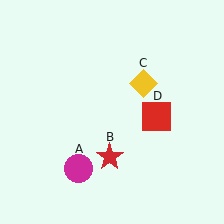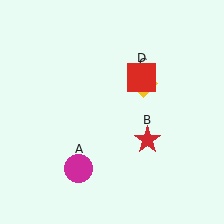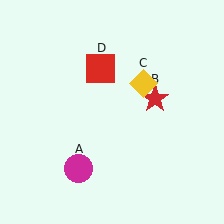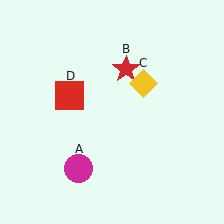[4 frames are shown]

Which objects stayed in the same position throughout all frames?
Magenta circle (object A) and yellow diamond (object C) remained stationary.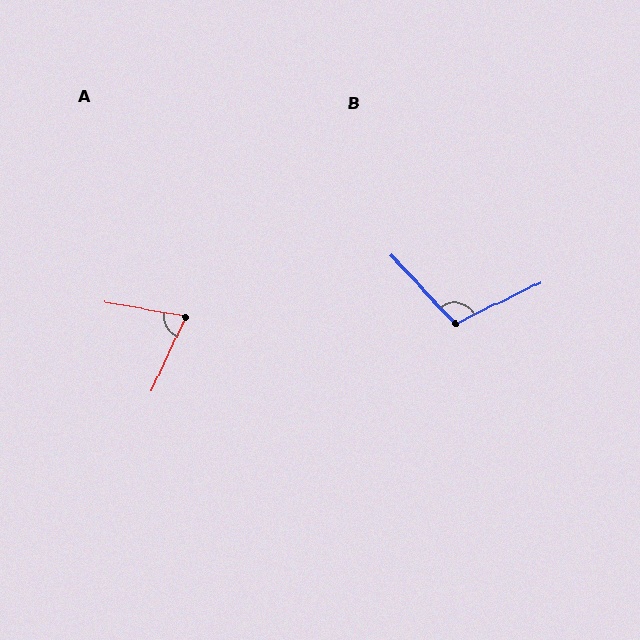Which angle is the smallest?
A, at approximately 76 degrees.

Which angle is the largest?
B, at approximately 107 degrees.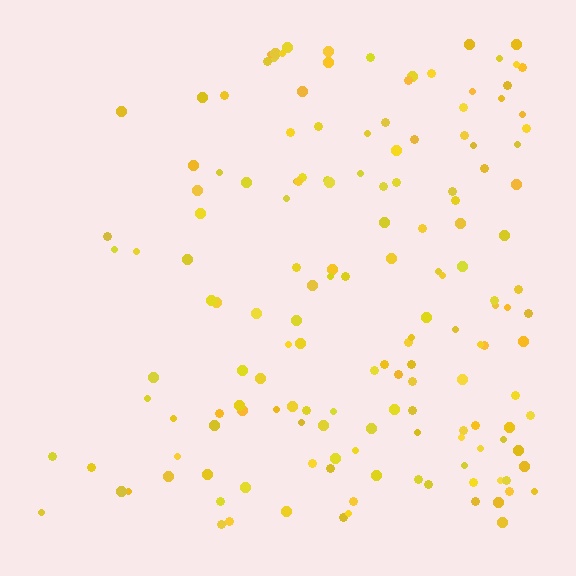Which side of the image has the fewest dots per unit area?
The left.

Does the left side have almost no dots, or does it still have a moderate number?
Still a moderate number, just noticeably fewer than the right.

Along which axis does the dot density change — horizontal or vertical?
Horizontal.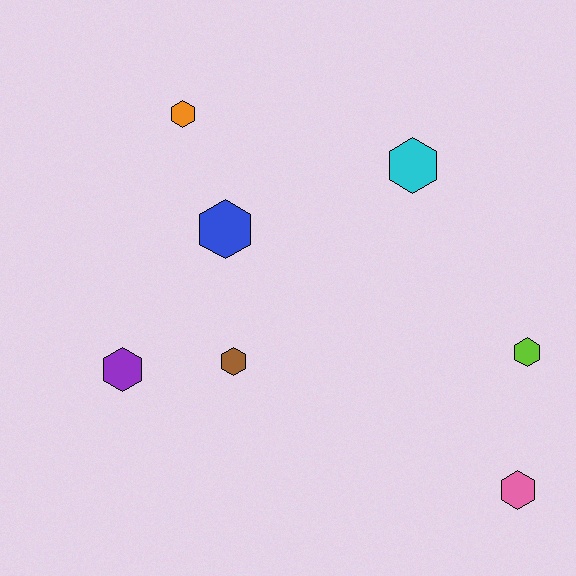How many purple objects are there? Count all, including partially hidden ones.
There is 1 purple object.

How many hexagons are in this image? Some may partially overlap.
There are 7 hexagons.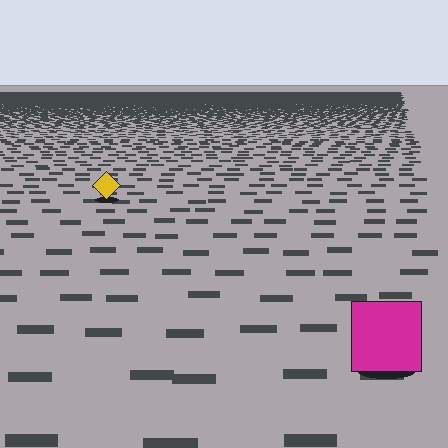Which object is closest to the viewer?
The magenta square is closest. The texture marks near it are larger and more spread out.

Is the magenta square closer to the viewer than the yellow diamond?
Yes. The magenta square is closer — you can tell from the texture gradient: the ground texture is coarser near it.